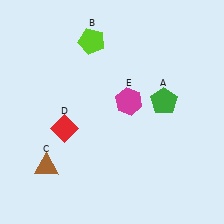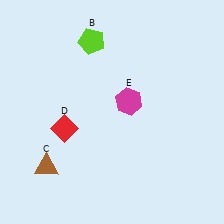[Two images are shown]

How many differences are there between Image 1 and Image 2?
There is 1 difference between the two images.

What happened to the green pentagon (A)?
The green pentagon (A) was removed in Image 2. It was in the top-right area of Image 1.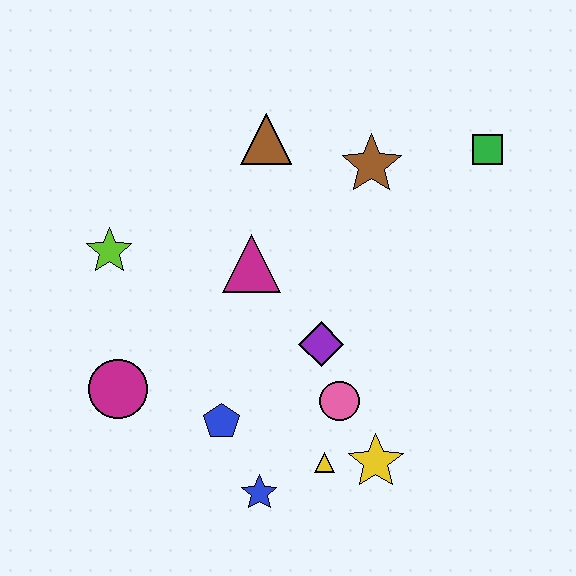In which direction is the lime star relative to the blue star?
The lime star is above the blue star.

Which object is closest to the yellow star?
The yellow triangle is closest to the yellow star.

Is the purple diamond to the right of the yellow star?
No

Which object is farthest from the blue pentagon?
The green square is farthest from the blue pentagon.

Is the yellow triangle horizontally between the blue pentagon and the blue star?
No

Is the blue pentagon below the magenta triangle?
Yes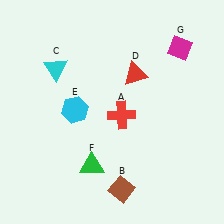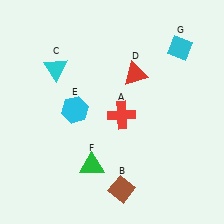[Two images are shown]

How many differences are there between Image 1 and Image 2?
There is 1 difference between the two images.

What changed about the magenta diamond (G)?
In Image 1, G is magenta. In Image 2, it changed to cyan.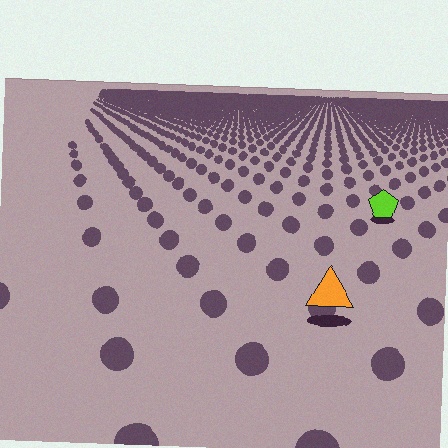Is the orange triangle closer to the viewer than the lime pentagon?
Yes. The orange triangle is closer — you can tell from the texture gradient: the ground texture is coarser near it.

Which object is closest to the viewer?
The orange triangle is closest. The texture marks near it are larger and more spread out.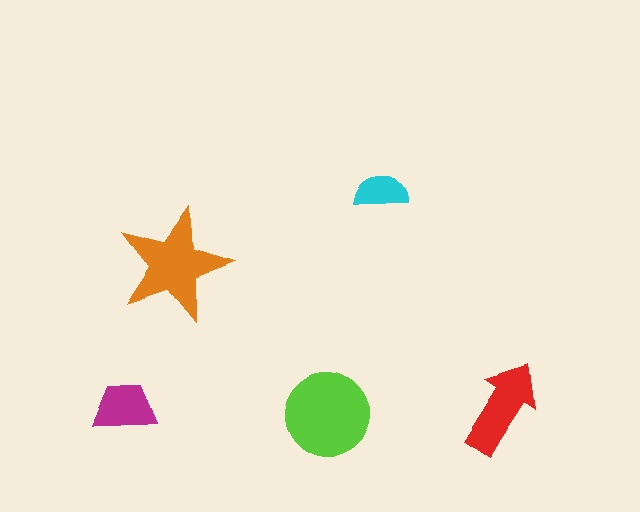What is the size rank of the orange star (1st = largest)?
2nd.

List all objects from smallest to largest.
The cyan semicircle, the magenta trapezoid, the red arrow, the orange star, the lime circle.